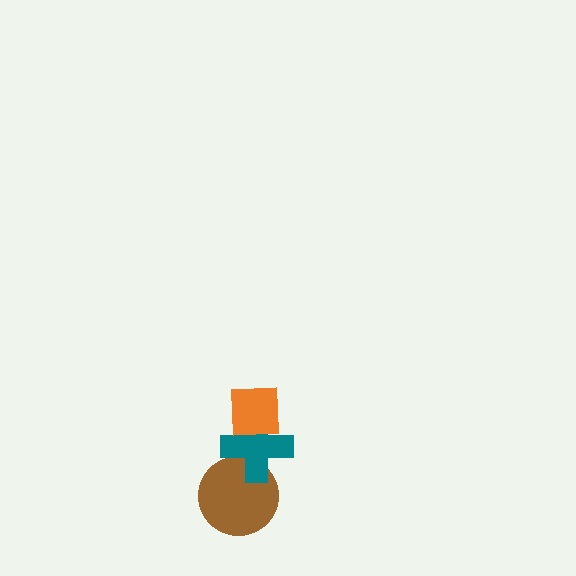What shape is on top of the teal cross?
The orange square is on top of the teal cross.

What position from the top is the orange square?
The orange square is 1st from the top.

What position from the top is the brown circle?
The brown circle is 3rd from the top.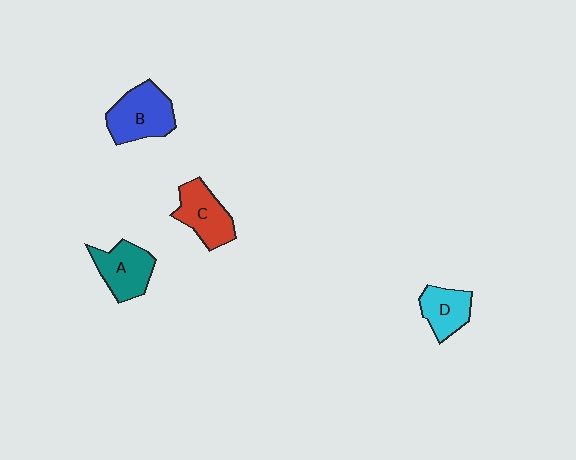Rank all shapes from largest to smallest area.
From largest to smallest: B (blue), A (teal), C (red), D (cyan).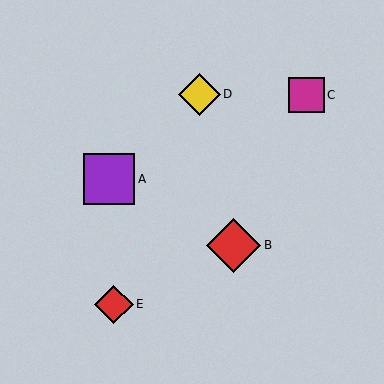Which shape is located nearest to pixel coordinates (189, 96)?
The yellow diamond (labeled D) at (199, 94) is nearest to that location.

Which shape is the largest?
The red diamond (labeled B) is the largest.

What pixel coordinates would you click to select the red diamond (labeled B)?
Click at (234, 245) to select the red diamond B.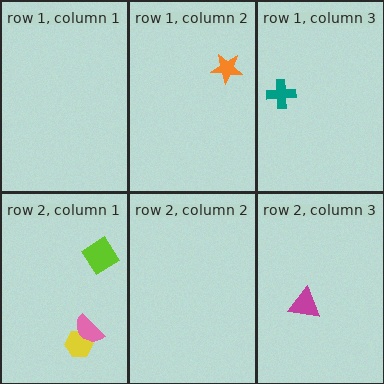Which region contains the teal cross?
The row 1, column 3 region.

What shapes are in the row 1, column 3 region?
The teal cross.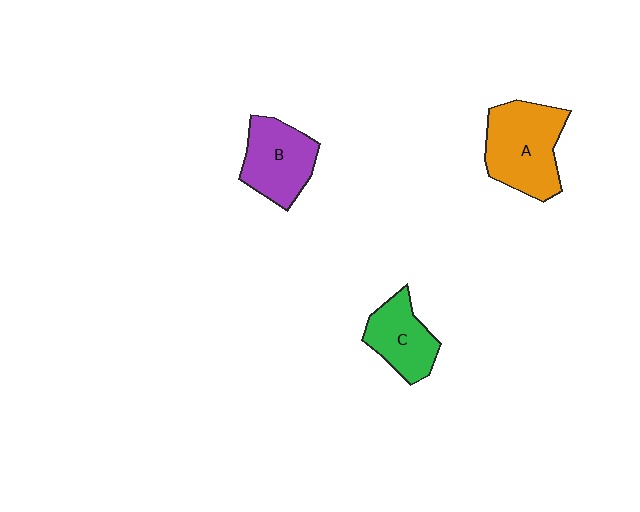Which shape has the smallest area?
Shape C (green).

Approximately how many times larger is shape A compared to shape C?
Approximately 1.5 times.